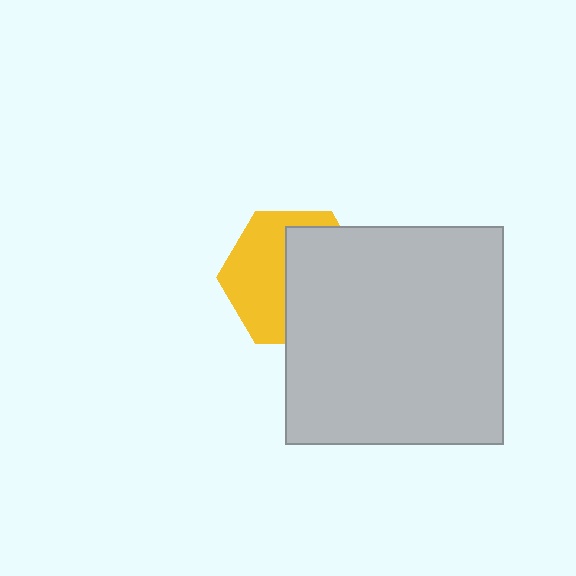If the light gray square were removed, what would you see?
You would see the complete yellow hexagon.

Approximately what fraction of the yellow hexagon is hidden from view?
Roughly 52% of the yellow hexagon is hidden behind the light gray square.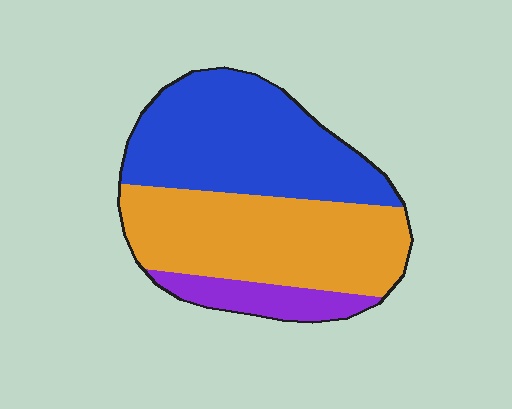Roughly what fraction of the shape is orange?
Orange covers about 45% of the shape.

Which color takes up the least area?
Purple, at roughly 10%.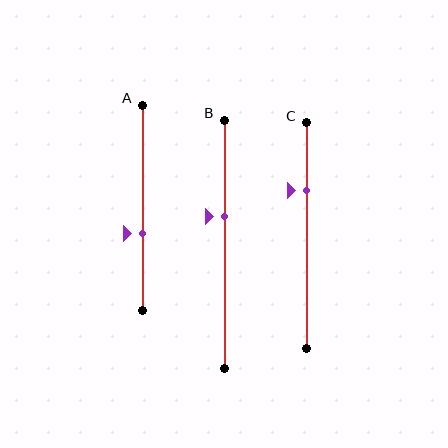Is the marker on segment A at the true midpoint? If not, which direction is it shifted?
No, the marker on segment A is shifted downward by about 13% of the segment length.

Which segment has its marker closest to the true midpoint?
Segment B has its marker closest to the true midpoint.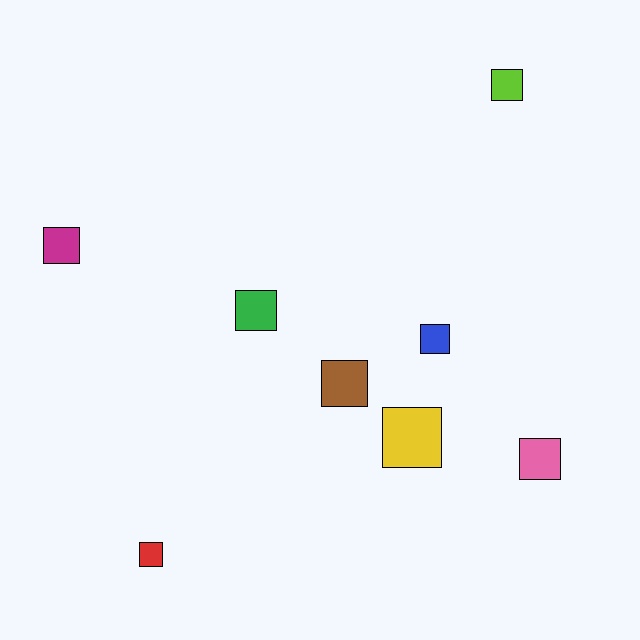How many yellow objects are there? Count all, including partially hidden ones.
There is 1 yellow object.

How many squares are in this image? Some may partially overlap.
There are 8 squares.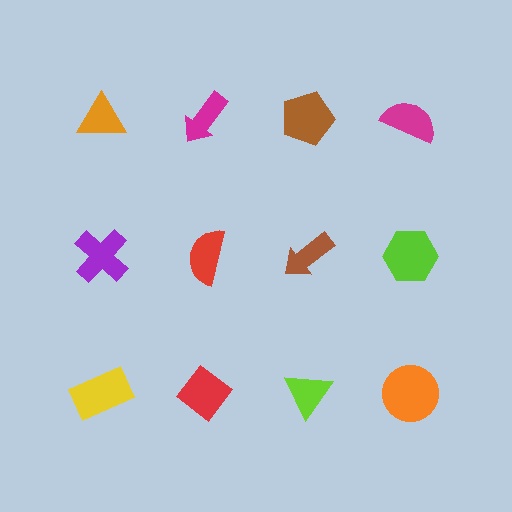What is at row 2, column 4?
A lime hexagon.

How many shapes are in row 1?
4 shapes.